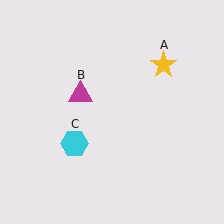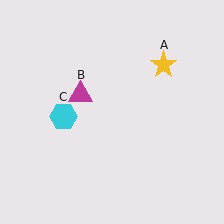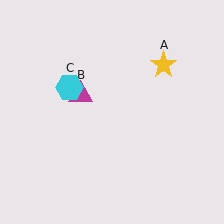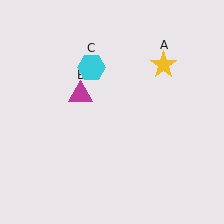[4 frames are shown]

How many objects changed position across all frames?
1 object changed position: cyan hexagon (object C).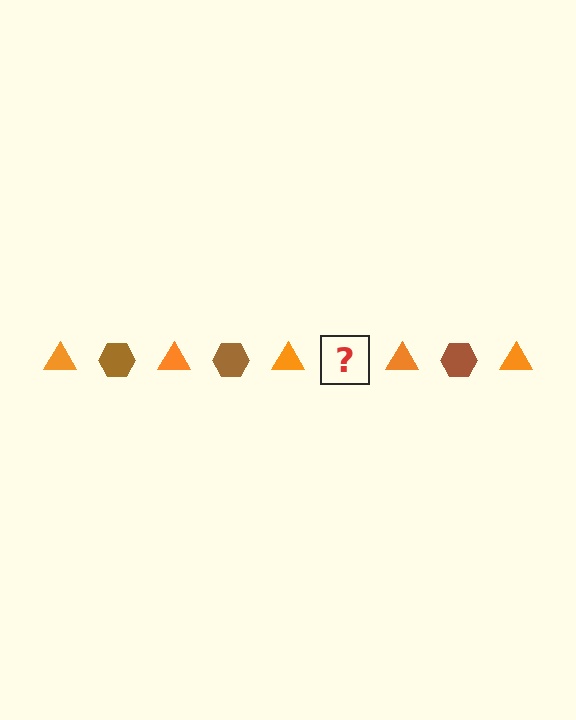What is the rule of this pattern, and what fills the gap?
The rule is that the pattern alternates between orange triangle and brown hexagon. The gap should be filled with a brown hexagon.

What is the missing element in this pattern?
The missing element is a brown hexagon.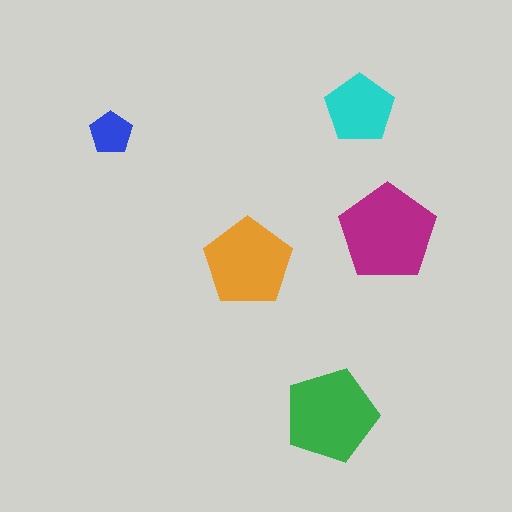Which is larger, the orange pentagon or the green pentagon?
The green one.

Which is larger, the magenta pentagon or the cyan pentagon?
The magenta one.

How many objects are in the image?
There are 5 objects in the image.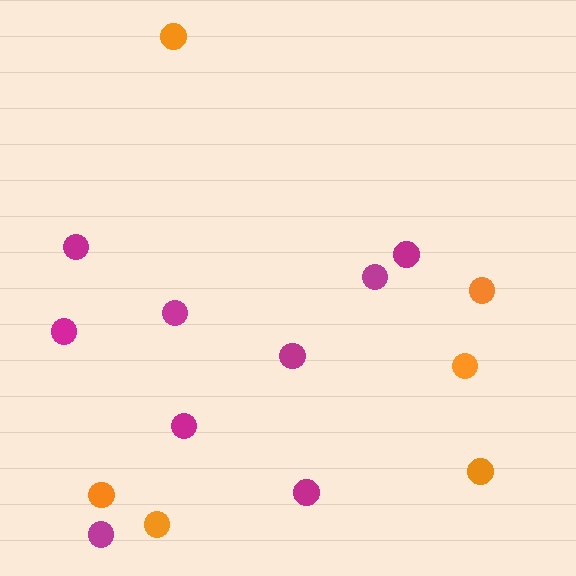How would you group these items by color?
There are 2 groups: one group of magenta circles (9) and one group of orange circles (6).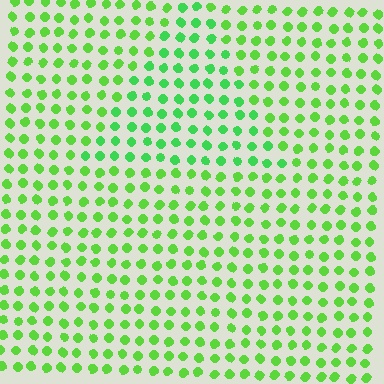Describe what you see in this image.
The image is filled with small lime elements in a uniform arrangement. A triangle-shaped region is visible where the elements are tinted to a slightly different hue, forming a subtle color boundary.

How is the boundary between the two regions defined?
The boundary is defined purely by a slight shift in hue (about 21 degrees). Spacing, size, and orientation are identical on both sides.